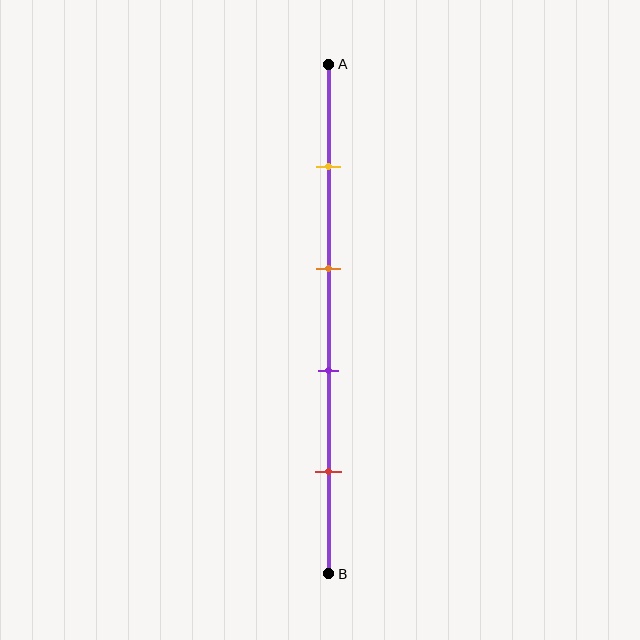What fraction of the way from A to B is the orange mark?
The orange mark is approximately 40% (0.4) of the way from A to B.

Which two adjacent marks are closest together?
The orange and purple marks are the closest adjacent pair.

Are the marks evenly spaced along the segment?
Yes, the marks are approximately evenly spaced.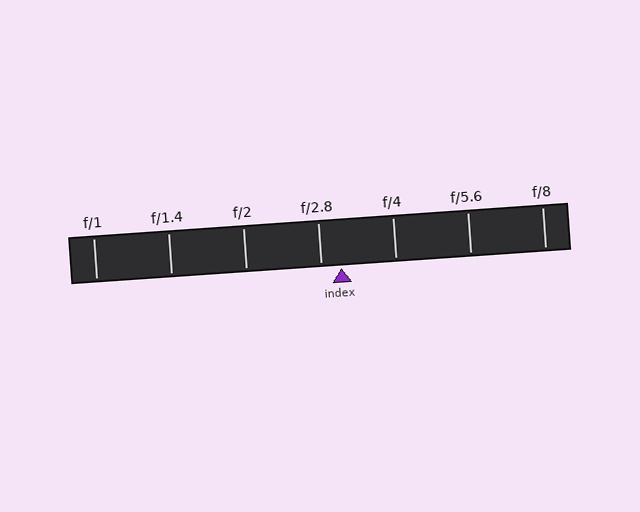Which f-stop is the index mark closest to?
The index mark is closest to f/2.8.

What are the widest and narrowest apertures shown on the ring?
The widest aperture shown is f/1 and the narrowest is f/8.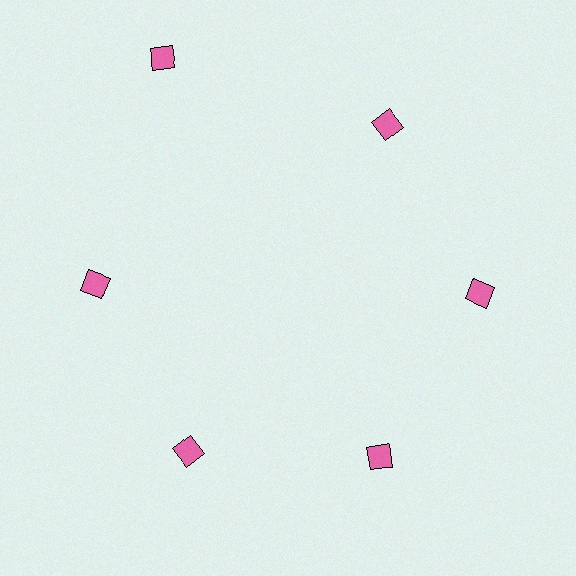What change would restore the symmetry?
The symmetry would be restored by moving it inward, back onto the ring so that all 6 diamonds sit at equal angles and equal distance from the center.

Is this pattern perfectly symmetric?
No. The 6 pink diamonds are arranged in a ring, but one element near the 11 o'clock position is pushed outward from the center, breaking the 6-fold rotational symmetry.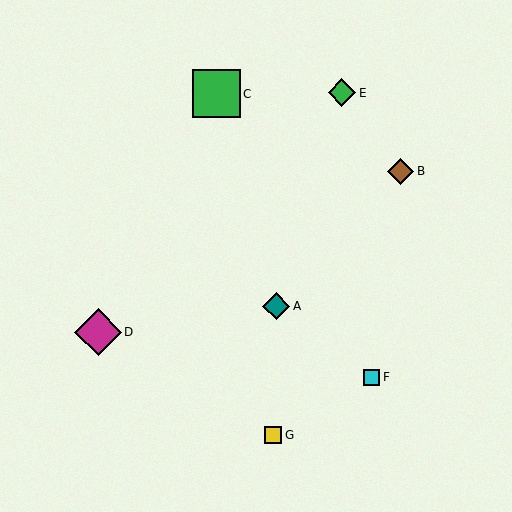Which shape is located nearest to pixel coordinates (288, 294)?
The teal diamond (labeled A) at (276, 306) is nearest to that location.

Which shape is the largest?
The green square (labeled C) is the largest.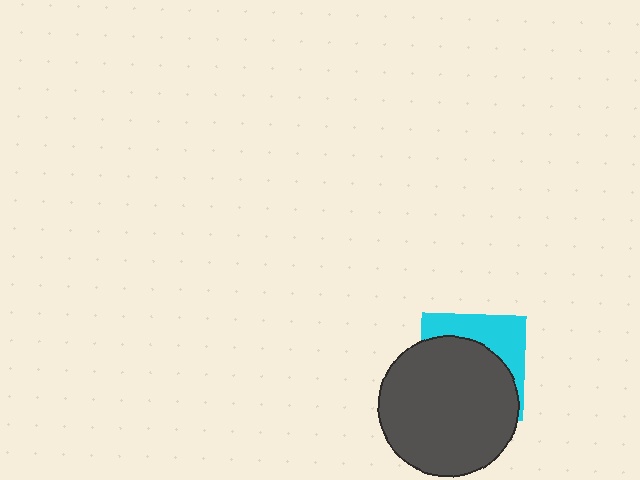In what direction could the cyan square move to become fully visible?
The cyan square could move up. That would shift it out from behind the dark gray circle entirely.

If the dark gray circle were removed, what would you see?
You would see the complete cyan square.